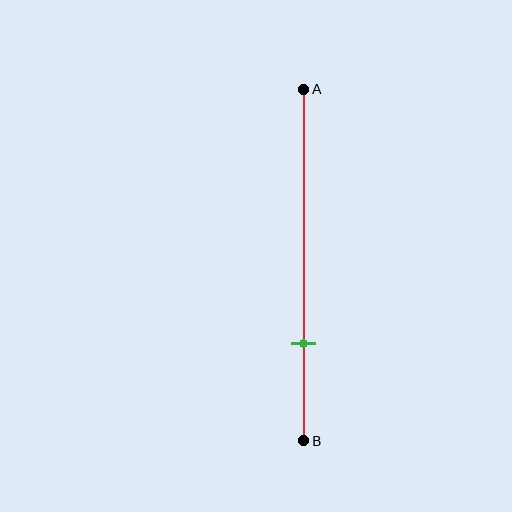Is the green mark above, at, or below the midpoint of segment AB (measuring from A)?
The green mark is below the midpoint of segment AB.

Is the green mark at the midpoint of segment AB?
No, the mark is at about 70% from A, not at the 50% midpoint.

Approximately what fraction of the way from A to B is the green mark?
The green mark is approximately 70% of the way from A to B.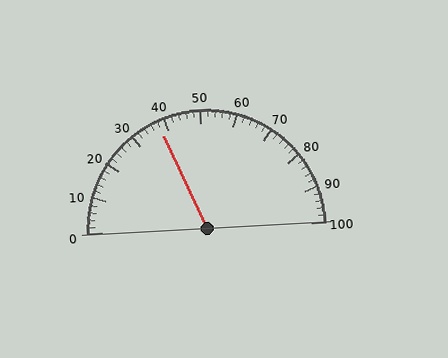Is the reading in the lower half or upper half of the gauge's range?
The reading is in the lower half of the range (0 to 100).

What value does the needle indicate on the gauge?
The needle indicates approximately 38.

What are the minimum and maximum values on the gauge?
The gauge ranges from 0 to 100.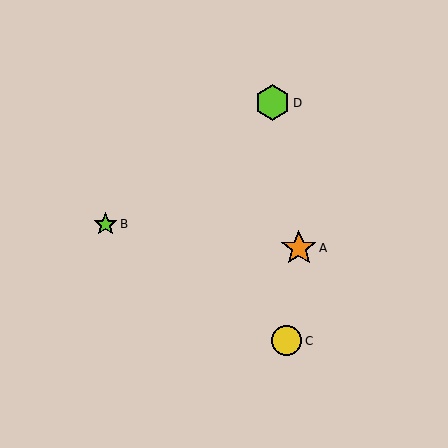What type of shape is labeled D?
Shape D is a lime hexagon.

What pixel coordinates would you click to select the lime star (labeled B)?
Click at (105, 224) to select the lime star B.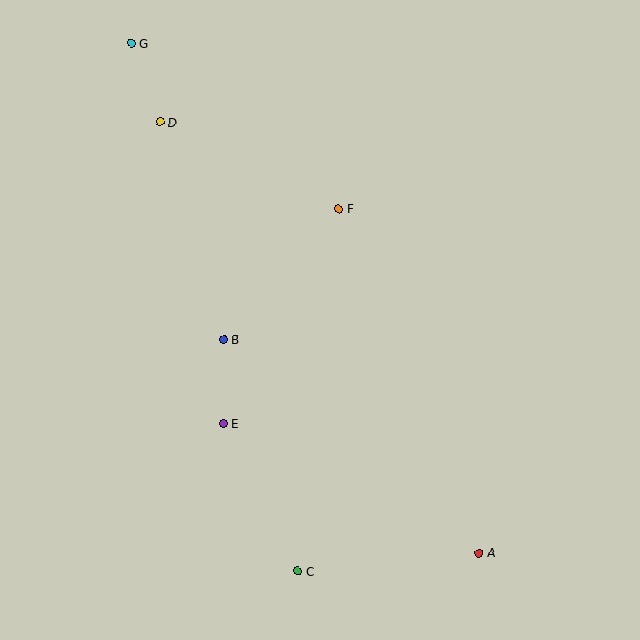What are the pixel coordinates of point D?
Point D is at (160, 122).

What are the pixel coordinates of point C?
Point C is at (298, 571).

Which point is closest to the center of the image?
Point B at (224, 339) is closest to the center.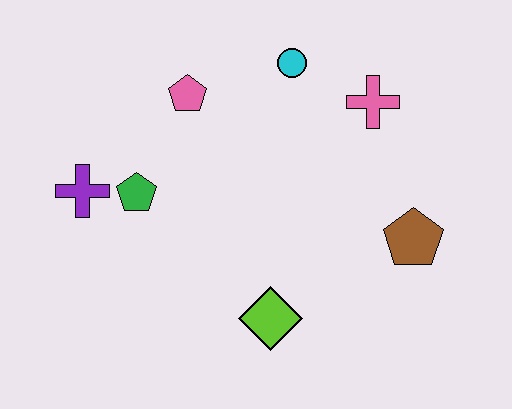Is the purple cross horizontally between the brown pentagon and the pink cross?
No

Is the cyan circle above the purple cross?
Yes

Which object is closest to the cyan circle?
The pink cross is closest to the cyan circle.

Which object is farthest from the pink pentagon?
The brown pentagon is farthest from the pink pentagon.